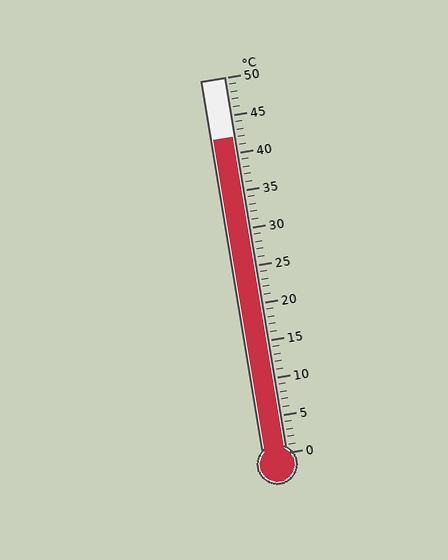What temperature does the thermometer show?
The thermometer shows approximately 42°C.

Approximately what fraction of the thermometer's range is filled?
The thermometer is filled to approximately 85% of its range.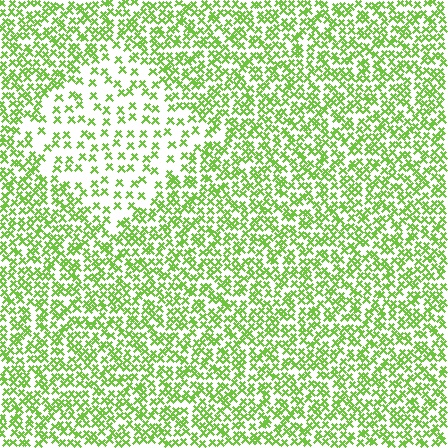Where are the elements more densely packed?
The elements are more densely packed outside the diamond boundary.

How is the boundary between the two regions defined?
The boundary is defined by a change in element density (approximately 2.3x ratio). All elements are the same color, size, and shape.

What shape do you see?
I see a diamond.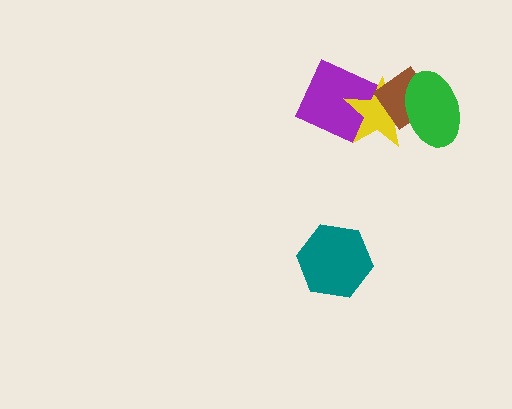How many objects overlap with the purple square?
1 object overlaps with the purple square.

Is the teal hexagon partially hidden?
No, no other shape covers it.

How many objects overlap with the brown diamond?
2 objects overlap with the brown diamond.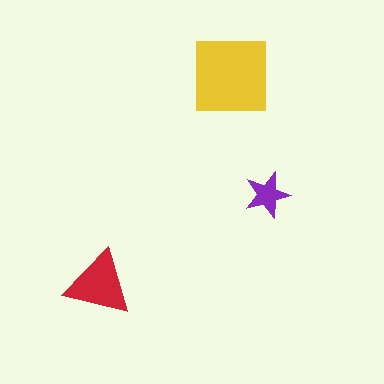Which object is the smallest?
The purple star.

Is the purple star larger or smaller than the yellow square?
Smaller.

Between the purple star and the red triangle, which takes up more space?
The red triangle.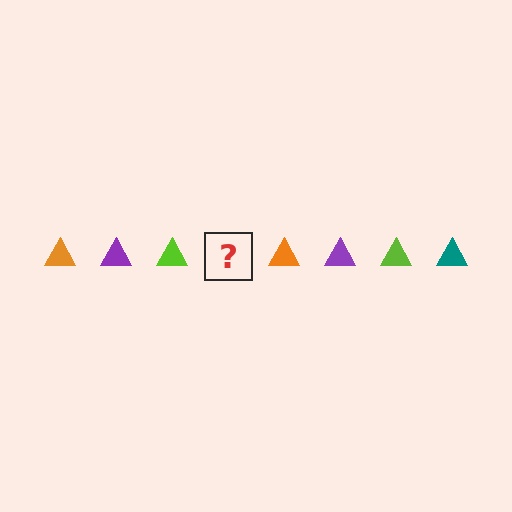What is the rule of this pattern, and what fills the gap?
The rule is that the pattern cycles through orange, purple, lime, teal triangles. The gap should be filled with a teal triangle.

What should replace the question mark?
The question mark should be replaced with a teal triangle.